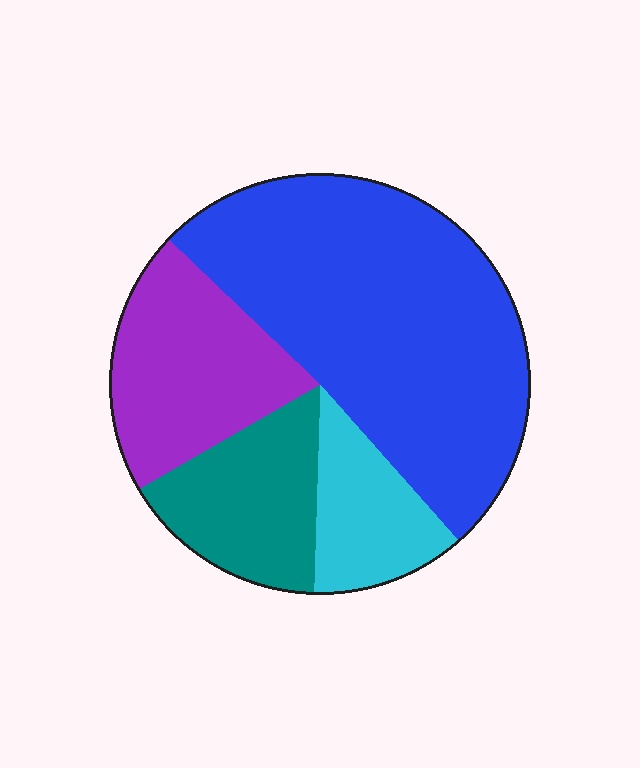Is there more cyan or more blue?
Blue.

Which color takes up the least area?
Cyan, at roughly 10%.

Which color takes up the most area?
Blue, at roughly 50%.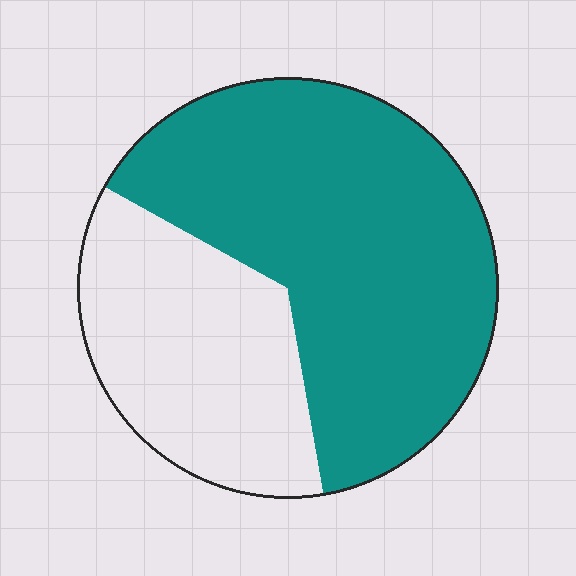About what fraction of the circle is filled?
About five eighths (5/8).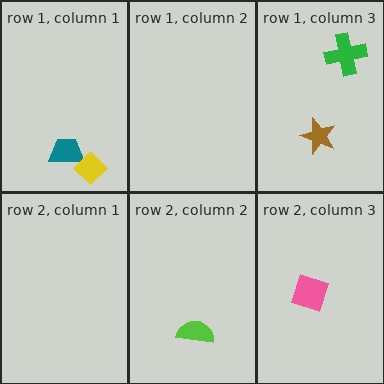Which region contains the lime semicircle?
The row 2, column 2 region.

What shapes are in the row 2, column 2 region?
The lime semicircle.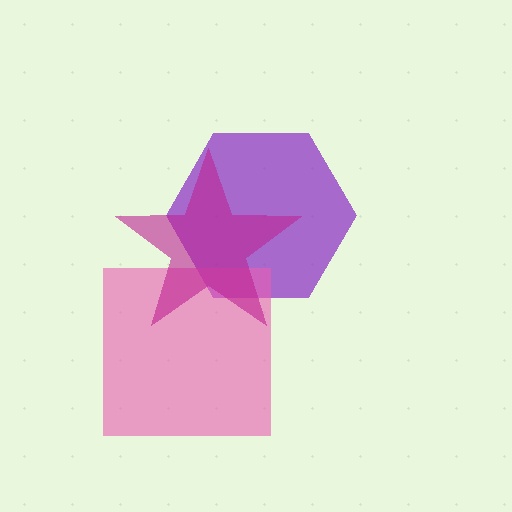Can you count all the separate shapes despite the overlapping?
Yes, there are 3 separate shapes.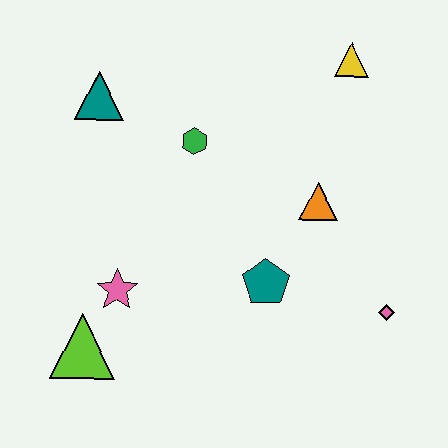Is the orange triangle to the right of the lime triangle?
Yes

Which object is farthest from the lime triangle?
The yellow triangle is farthest from the lime triangle.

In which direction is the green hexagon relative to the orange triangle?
The green hexagon is to the left of the orange triangle.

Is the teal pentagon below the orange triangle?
Yes